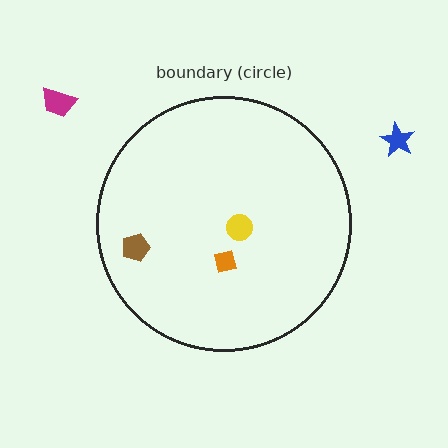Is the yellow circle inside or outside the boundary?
Inside.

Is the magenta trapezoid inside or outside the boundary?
Outside.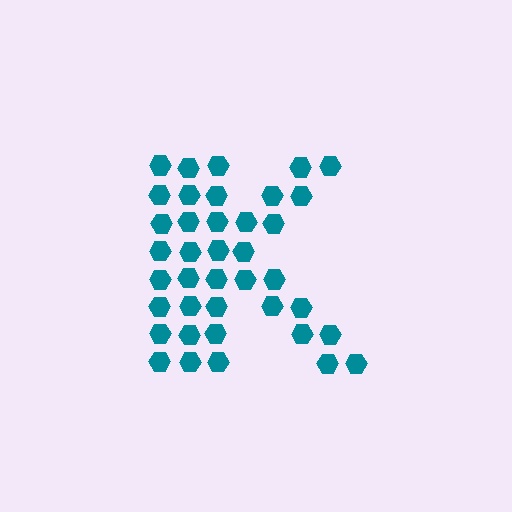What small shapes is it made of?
It is made of small hexagons.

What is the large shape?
The large shape is the letter K.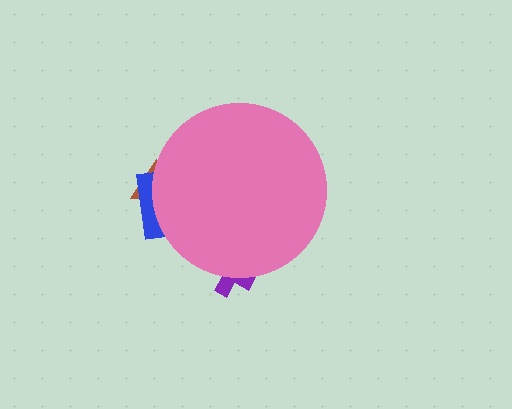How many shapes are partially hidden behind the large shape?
3 shapes are partially hidden.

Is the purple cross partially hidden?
Yes, the purple cross is partially hidden behind the pink circle.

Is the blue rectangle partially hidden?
Yes, the blue rectangle is partially hidden behind the pink circle.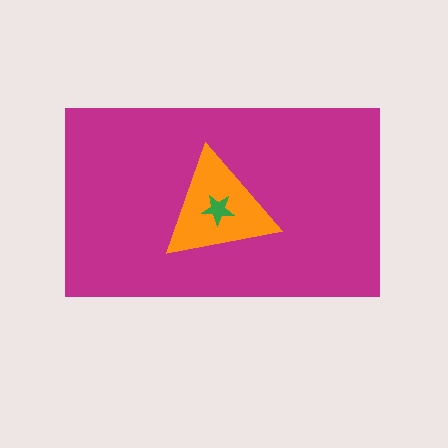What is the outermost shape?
The magenta rectangle.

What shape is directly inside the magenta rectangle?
The orange triangle.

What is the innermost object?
The green star.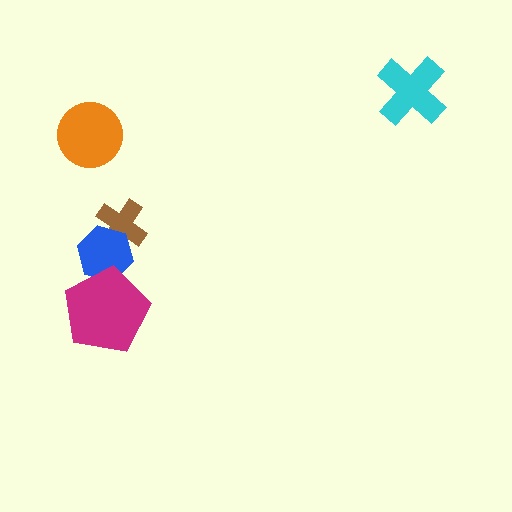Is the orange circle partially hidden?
No, no other shape covers it.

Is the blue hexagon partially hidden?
Yes, it is partially covered by another shape.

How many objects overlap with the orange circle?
0 objects overlap with the orange circle.